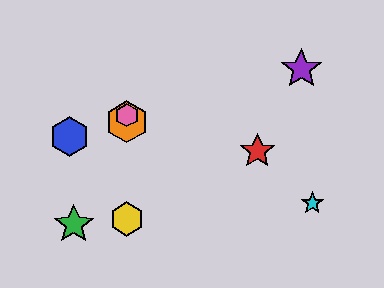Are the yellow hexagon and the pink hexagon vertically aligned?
Yes, both are at x≈127.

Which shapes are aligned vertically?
The yellow hexagon, the orange hexagon, the pink hexagon are aligned vertically.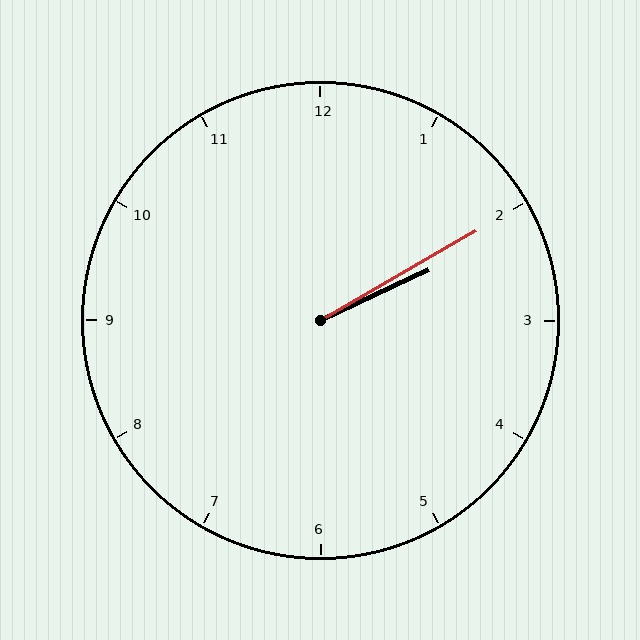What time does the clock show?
2:10.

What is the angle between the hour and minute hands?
Approximately 5 degrees.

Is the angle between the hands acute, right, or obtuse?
It is acute.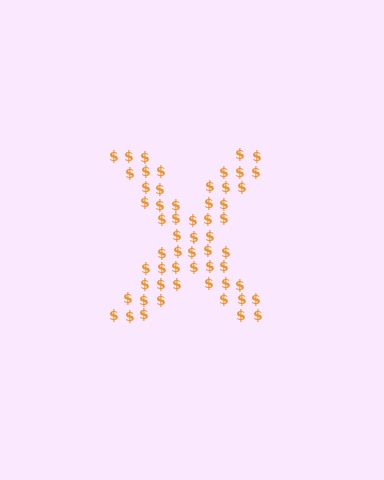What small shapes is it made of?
It is made of small dollar signs.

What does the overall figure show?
The overall figure shows the letter X.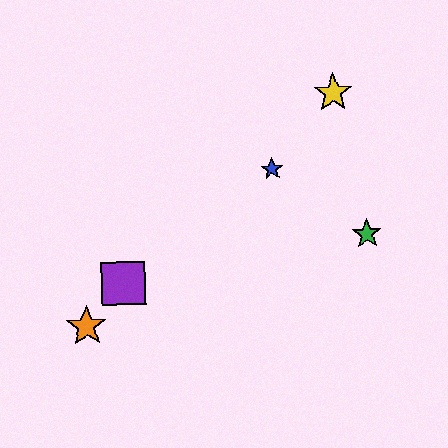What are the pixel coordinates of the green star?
The green star is at (367, 234).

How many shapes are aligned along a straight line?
3 shapes (the red star, the purple square, the orange star) are aligned along a straight line.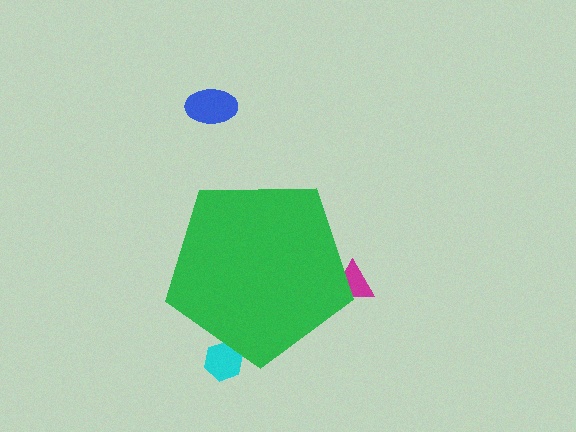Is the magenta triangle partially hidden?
Yes, the magenta triangle is partially hidden behind the green pentagon.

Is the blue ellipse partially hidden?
No, the blue ellipse is fully visible.